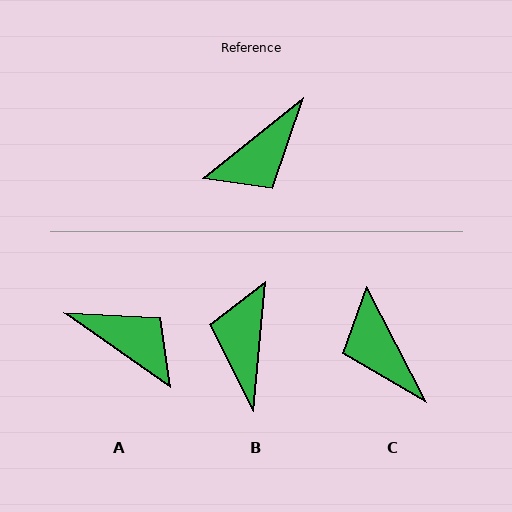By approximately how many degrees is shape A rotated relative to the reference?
Approximately 106 degrees counter-clockwise.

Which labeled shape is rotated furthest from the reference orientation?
B, about 134 degrees away.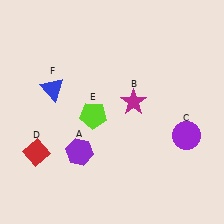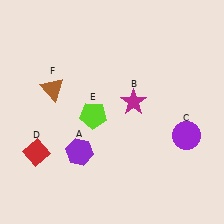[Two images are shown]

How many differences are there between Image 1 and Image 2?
There is 1 difference between the two images.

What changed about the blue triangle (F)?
In Image 1, F is blue. In Image 2, it changed to brown.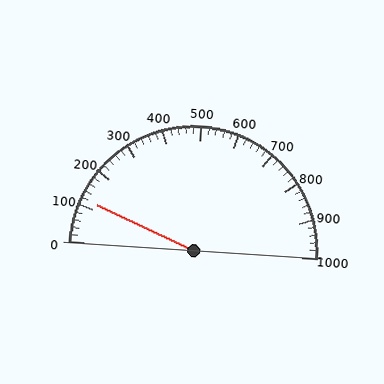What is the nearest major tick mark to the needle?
The nearest major tick mark is 100.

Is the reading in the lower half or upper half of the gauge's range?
The reading is in the lower half of the range (0 to 1000).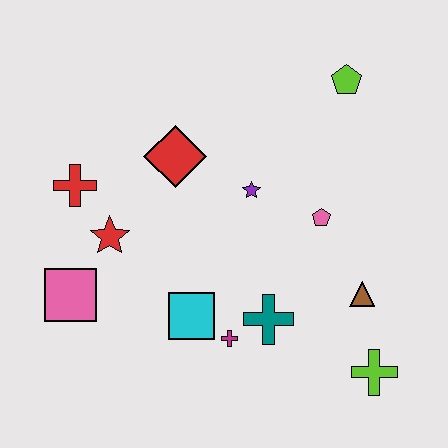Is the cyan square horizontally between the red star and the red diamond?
No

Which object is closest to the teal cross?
The magenta cross is closest to the teal cross.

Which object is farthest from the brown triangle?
The red cross is farthest from the brown triangle.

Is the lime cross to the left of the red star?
No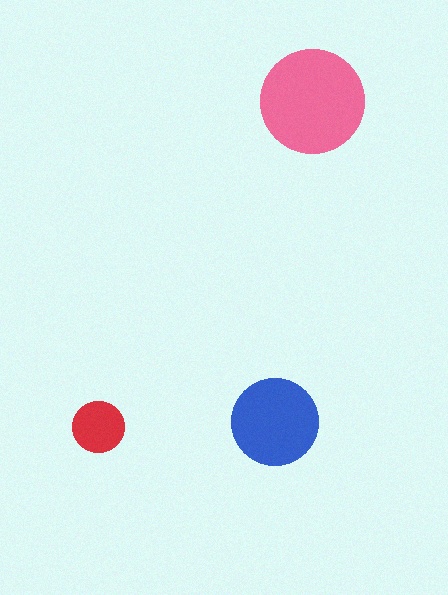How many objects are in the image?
There are 3 objects in the image.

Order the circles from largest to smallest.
the pink one, the blue one, the red one.